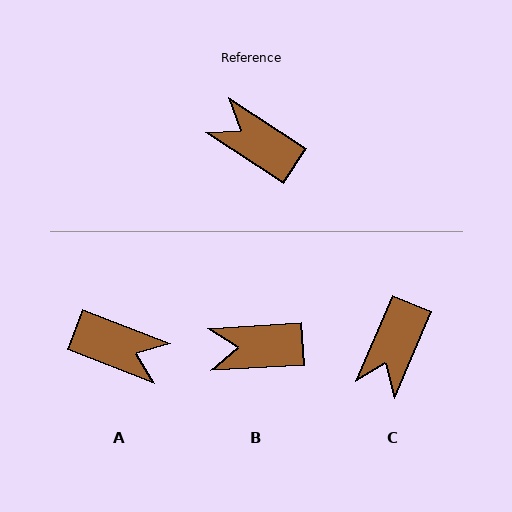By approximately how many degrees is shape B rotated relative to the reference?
Approximately 36 degrees counter-clockwise.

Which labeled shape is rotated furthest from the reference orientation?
A, about 168 degrees away.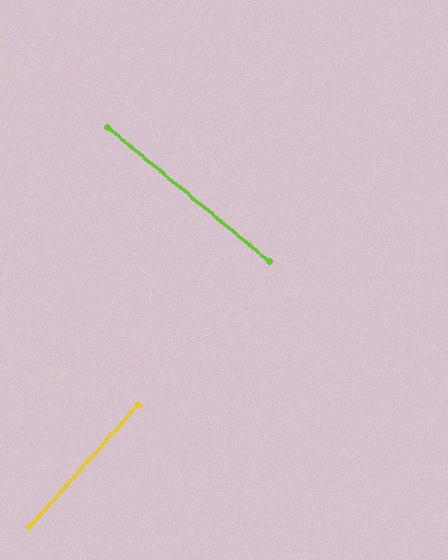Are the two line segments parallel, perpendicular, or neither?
Perpendicular — they meet at approximately 88°.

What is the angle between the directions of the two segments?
Approximately 88 degrees.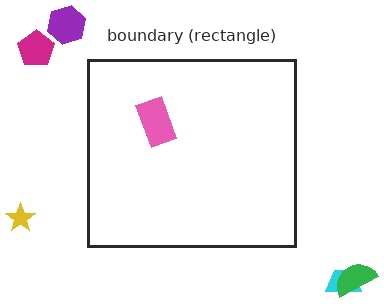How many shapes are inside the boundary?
1 inside, 5 outside.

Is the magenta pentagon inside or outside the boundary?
Outside.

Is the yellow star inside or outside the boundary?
Outside.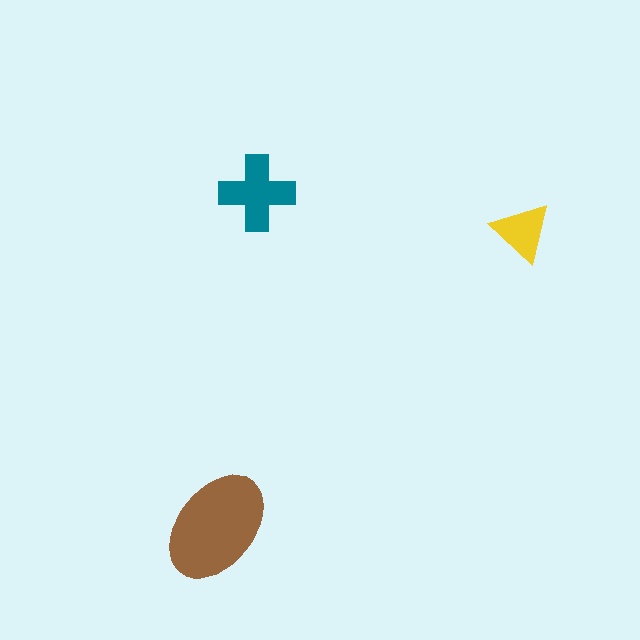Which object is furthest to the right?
The yellow triangle is rightmost.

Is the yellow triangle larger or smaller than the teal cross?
Smaller.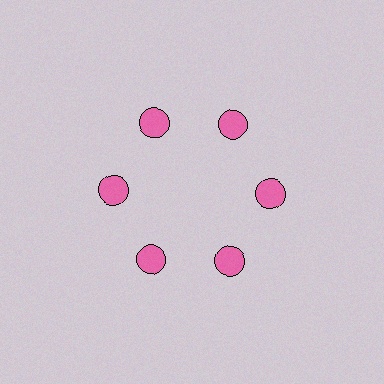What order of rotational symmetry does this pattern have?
This pattern has 6-fold rotational symmetry.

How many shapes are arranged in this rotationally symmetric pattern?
There are 6 shapes, arranged in 6 groups of 1.